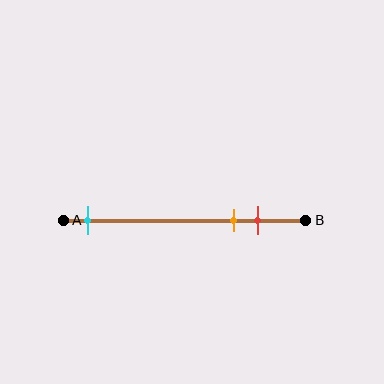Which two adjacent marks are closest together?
The orange and red marks are the closest adjacent pair.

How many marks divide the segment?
There are 3 marks dividing the segment.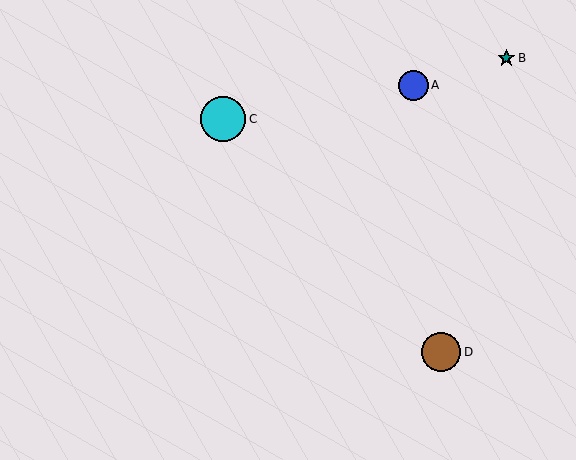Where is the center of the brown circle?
The center of the brown circle is at (441, 352).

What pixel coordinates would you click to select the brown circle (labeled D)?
Click at (441, 352) to select the brown circle D.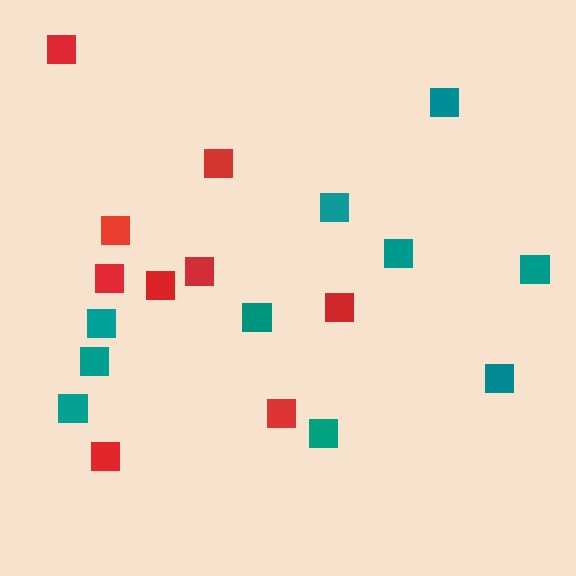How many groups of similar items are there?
There are 2 groups: one group of red squares (9) and one group of teal squares (10).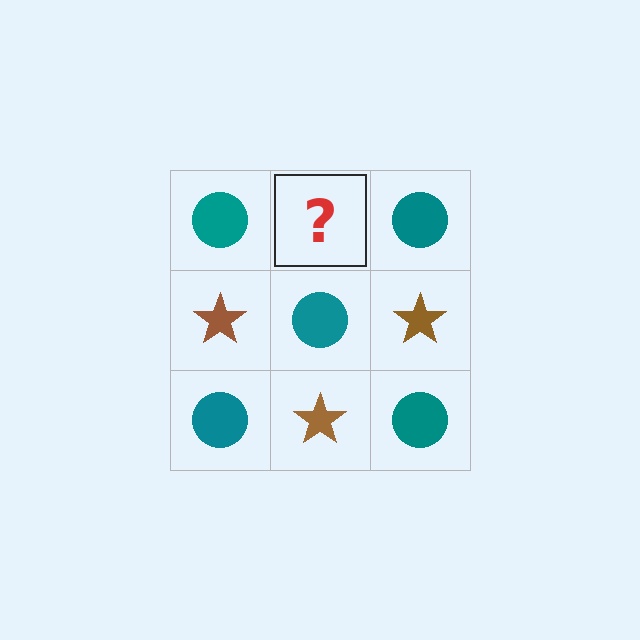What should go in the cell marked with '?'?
The missing cell should contain a brown star.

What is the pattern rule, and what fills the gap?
The rule is that it alternates teal circle and brown star in a checkerboard pattern. The gap should be filled with a brown star.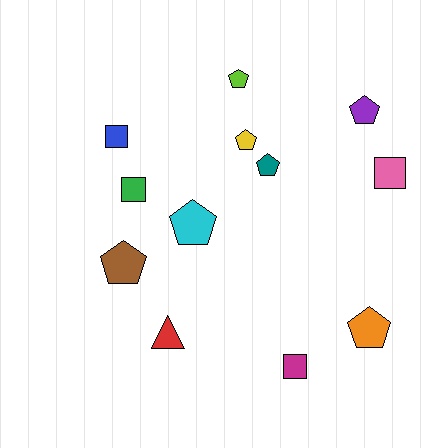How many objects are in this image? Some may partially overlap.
There are 12 objects.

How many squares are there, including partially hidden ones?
There are 4 squares.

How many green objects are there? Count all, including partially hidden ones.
There is 1 green object.